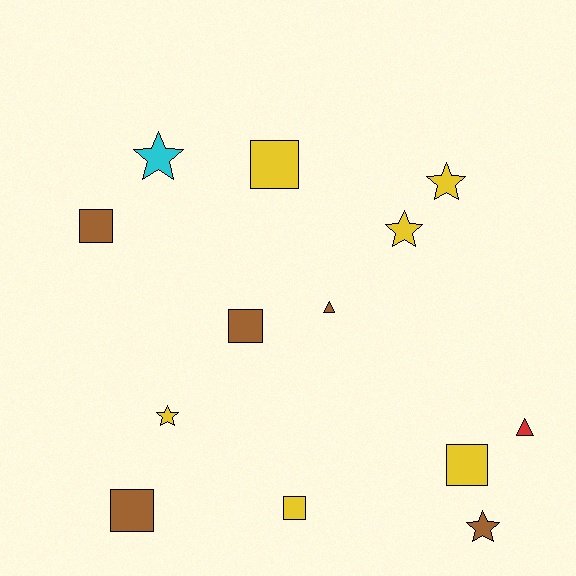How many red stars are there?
There are no red stars.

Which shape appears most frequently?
Square, with 6 objects.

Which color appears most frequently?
Yellow, with 6 objects.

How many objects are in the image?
There are 13 objects.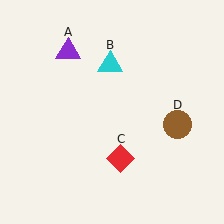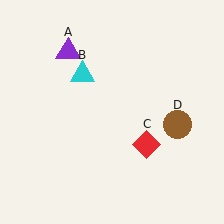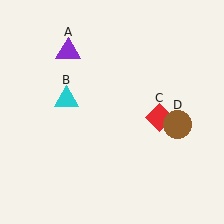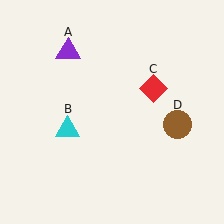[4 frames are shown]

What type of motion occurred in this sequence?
The cyan triangle (object B), red diamond (object C) rotated counterclockwise around the center of the scene.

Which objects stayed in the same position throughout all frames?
Purple triangle (object A) and brown circle (object D) remained stationary.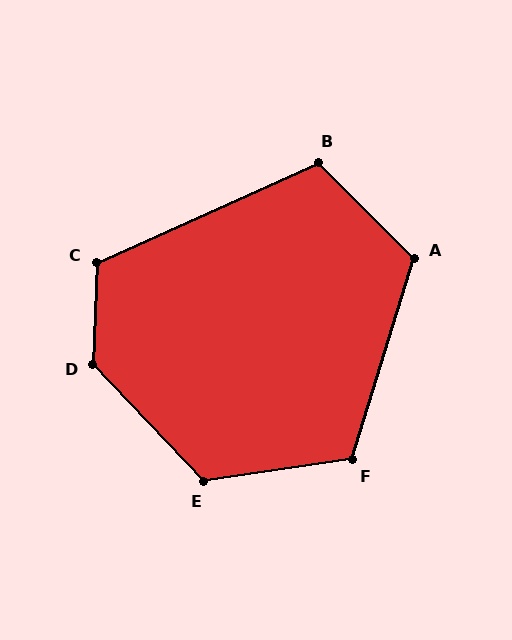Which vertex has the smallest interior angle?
B, at approximately 110 degrees.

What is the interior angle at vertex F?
Approximately 115 degrees (obtuse).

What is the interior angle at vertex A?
Approximately 118 degrees (obtuse).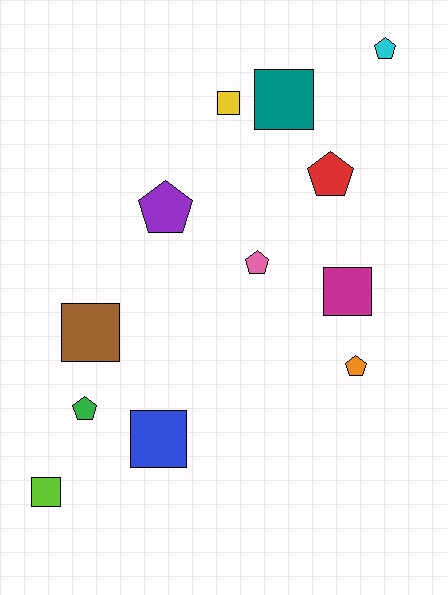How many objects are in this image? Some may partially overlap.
There are 12 objects.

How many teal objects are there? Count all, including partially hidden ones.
There is 1 teal object.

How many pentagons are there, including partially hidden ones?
There are 6 pentagons.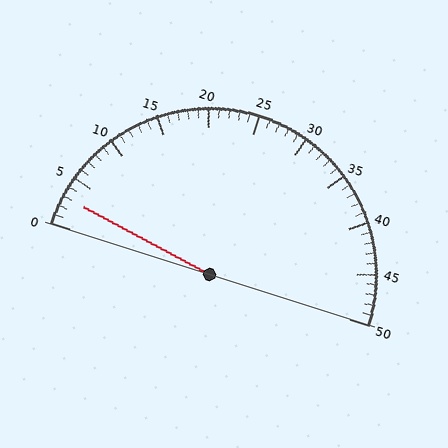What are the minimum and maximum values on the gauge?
The gauge ranges from 0 to 50.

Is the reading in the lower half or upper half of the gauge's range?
The reading is in the lower half of the range (0 to 50).